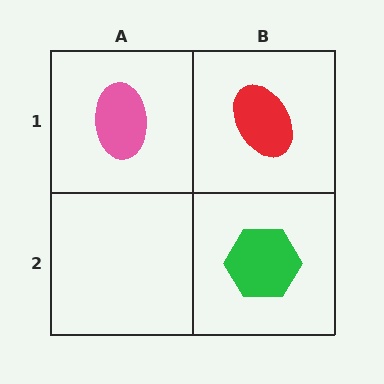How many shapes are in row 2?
1 shape.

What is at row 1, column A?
A pink ellipse.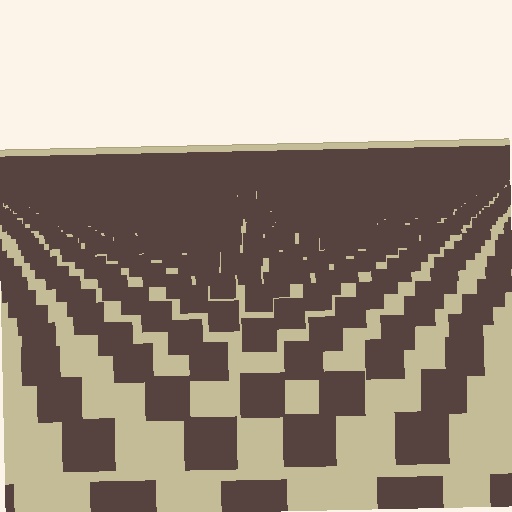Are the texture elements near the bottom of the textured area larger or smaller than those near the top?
Larger. Near the bottom, elements are closer to the viewer and appear at a bigger on-screen size.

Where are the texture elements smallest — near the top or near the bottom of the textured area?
Near the top.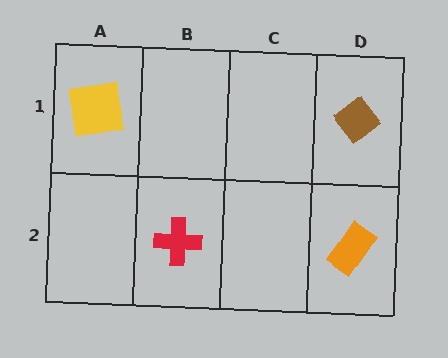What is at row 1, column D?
A brown diamond.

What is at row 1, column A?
A yellow square.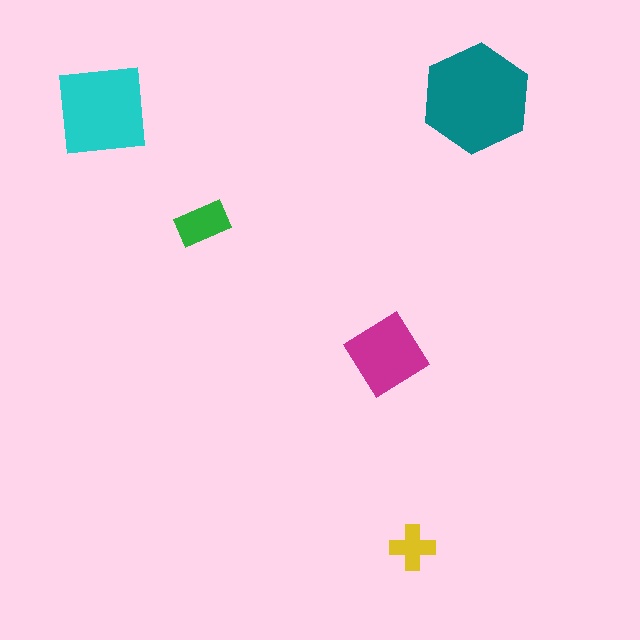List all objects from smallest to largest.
The yellow cross, the green rectangle, the magenta diamond, the cyan square, the teal hexagon.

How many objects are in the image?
There are 5 objects in the image.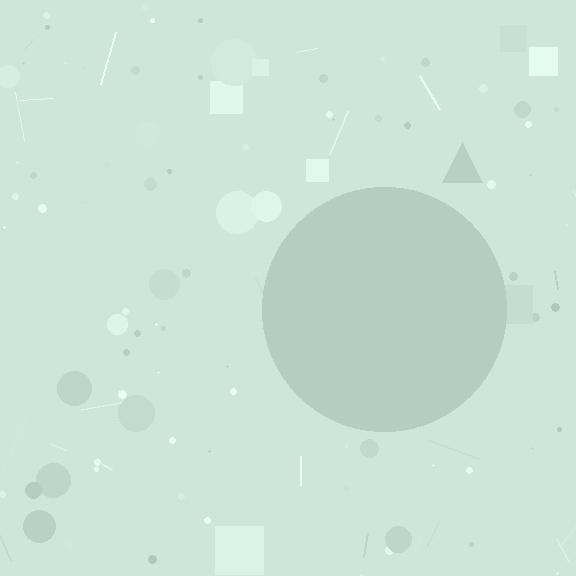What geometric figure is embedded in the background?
A circle is embedded in the background.